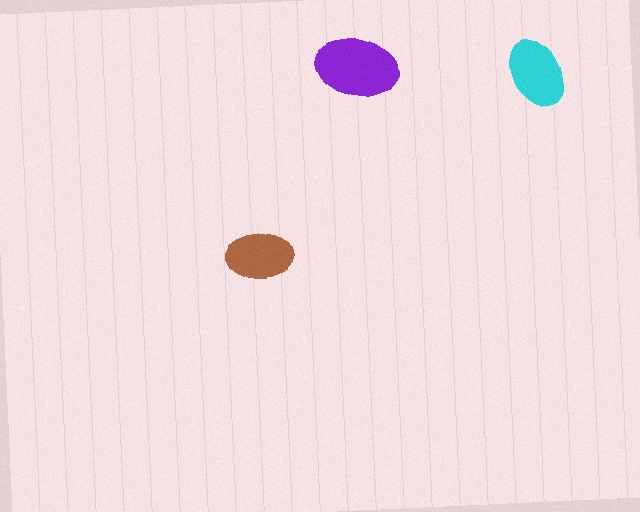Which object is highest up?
The purple ellipse is topmost.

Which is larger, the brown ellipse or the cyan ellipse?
The cyan one.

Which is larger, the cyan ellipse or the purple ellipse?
The purple one.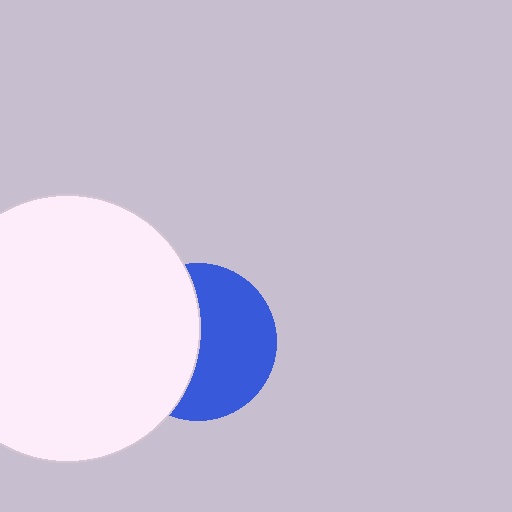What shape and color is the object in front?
The object in front is a white circle.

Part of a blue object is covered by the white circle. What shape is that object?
It is a circle.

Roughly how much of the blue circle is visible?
About half of it is visible (roughly 55%).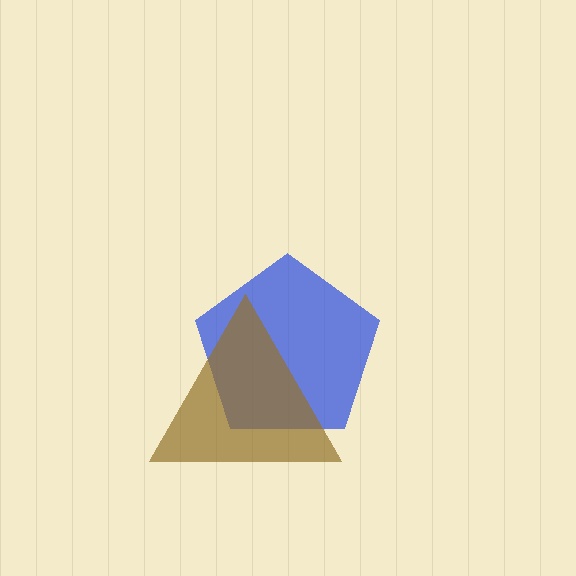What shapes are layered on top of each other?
The layered shapes are: a blue pentagon, a brown triangle.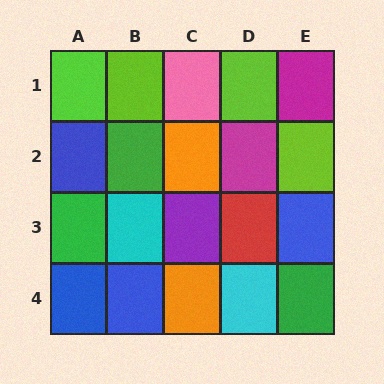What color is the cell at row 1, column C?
Pink.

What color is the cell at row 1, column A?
Lime.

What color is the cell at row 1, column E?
Magenta.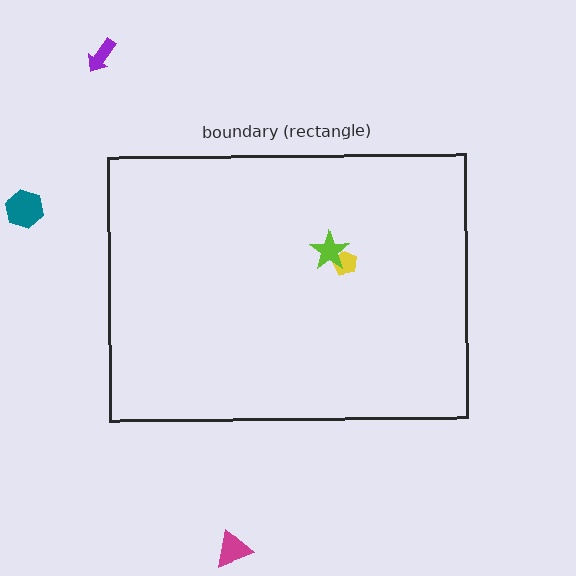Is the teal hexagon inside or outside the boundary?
Outside.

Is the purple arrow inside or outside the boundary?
Outside.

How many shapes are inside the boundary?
2 inside, 3 outside.